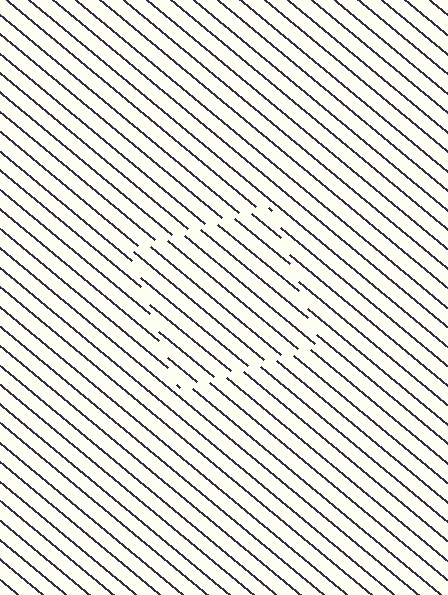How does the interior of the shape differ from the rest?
The interior of the shape contains the same grating, shifted by half a period — the contour is defined by the phase discontinuity where line-ends from the inner and outer gratings abut.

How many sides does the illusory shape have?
4 sides — the line-ends trace a square.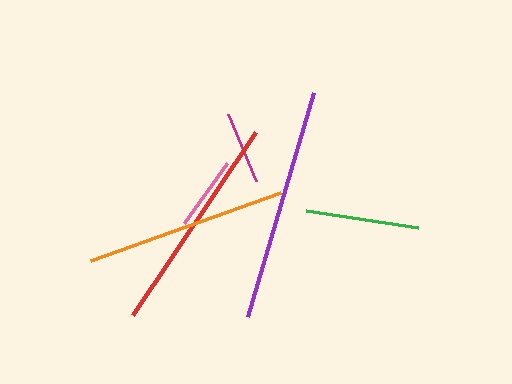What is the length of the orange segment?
The orange segment is approximately 202 pixels long.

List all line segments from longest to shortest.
From longest to shortest: purple, red, orange, green, pink, magenta.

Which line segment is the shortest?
The magenta line is the shortest at approximately 73 pixels.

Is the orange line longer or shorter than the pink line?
The orange line is longer than the pink line.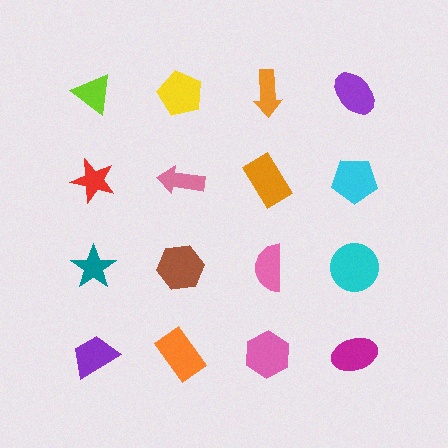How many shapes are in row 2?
4 shapes.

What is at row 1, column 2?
A yellow pentagon.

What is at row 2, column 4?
A cyan pentagon.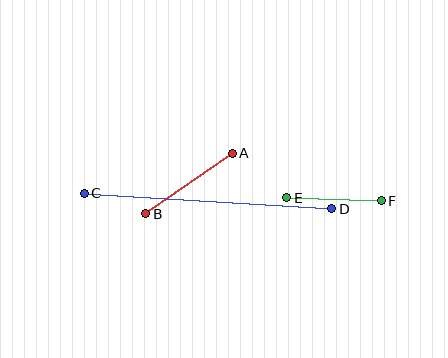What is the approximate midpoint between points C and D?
The midpoint is at approximately (208, 201) pixels.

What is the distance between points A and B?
The distance is approximately 106 pixels.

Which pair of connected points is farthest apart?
Points C and D are farthest apart.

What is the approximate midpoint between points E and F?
The midpoint is at approximately (334, 199) pixels.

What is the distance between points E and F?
The distance is approximately 95 pixels.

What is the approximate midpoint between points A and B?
The midpoint is at approximately (189, 183) pixels.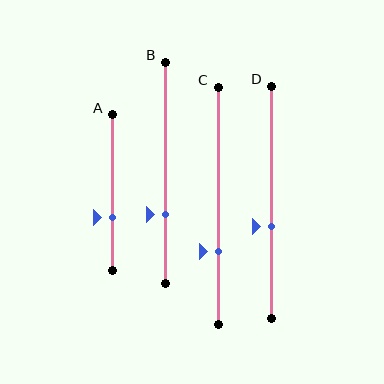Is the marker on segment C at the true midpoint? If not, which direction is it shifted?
No, the marker on segment C is shifted downward by about 20% of the segment length.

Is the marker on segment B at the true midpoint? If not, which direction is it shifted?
No, the marker on segment B is shifted downward by about 19% of the segment length.